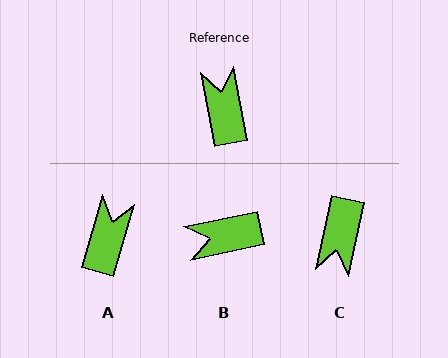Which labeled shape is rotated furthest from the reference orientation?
C, about 157 degrees away.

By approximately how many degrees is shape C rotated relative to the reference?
Approximately 157 degrees counter-clockwise.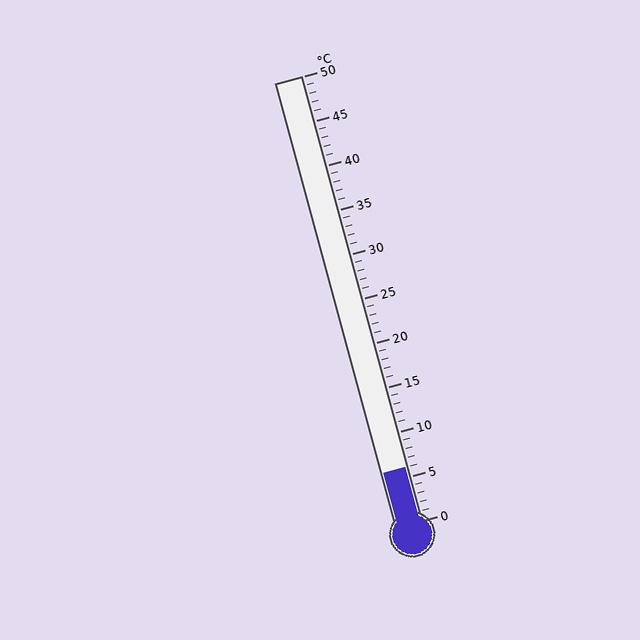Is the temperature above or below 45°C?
The temperature is below 45°C.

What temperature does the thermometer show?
The thermometer shows approximately 6°C.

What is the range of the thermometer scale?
The thermometer scale ranges from 0°C to 50°C.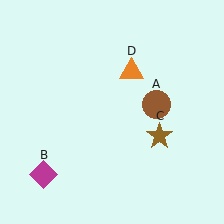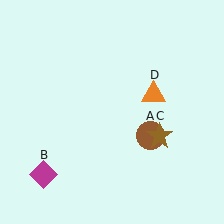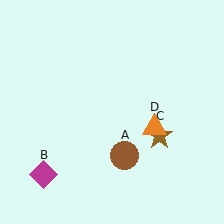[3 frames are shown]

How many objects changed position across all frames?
2 objects changed position: brown circle (object A), orange triangle (object D).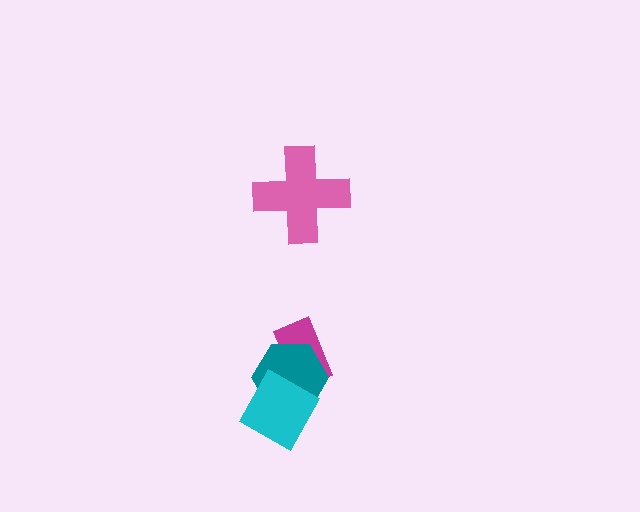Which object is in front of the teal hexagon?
The cyan square is in front of the teal hexagon.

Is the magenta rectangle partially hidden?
Yes, it is partially covered by another shape.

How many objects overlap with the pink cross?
0 objects overlap with the pink cross.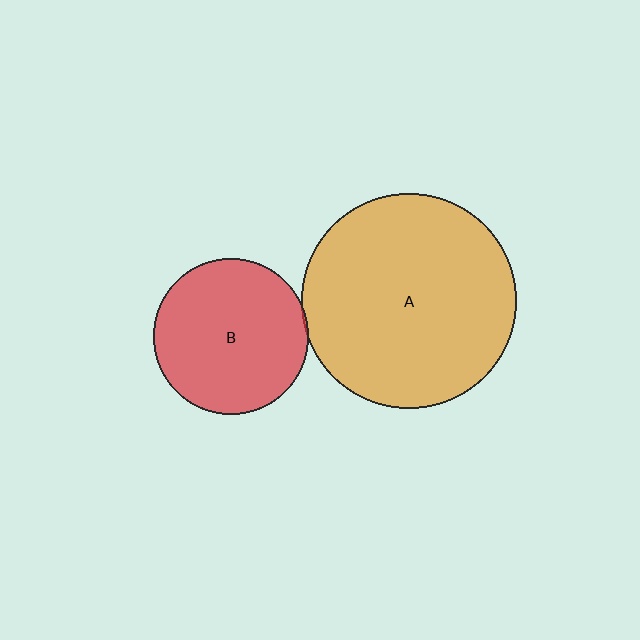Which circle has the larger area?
Circle A (orange).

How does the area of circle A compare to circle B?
Approximately 1.9 times.